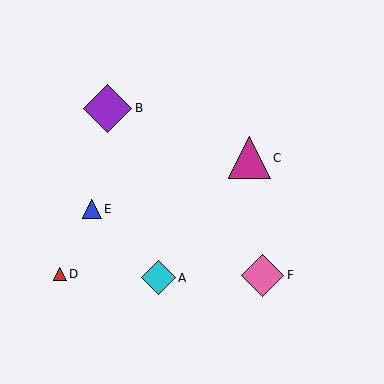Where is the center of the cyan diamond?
The center of the cyan diamond is at (158, 278).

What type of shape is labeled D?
Shape D is a red triangle.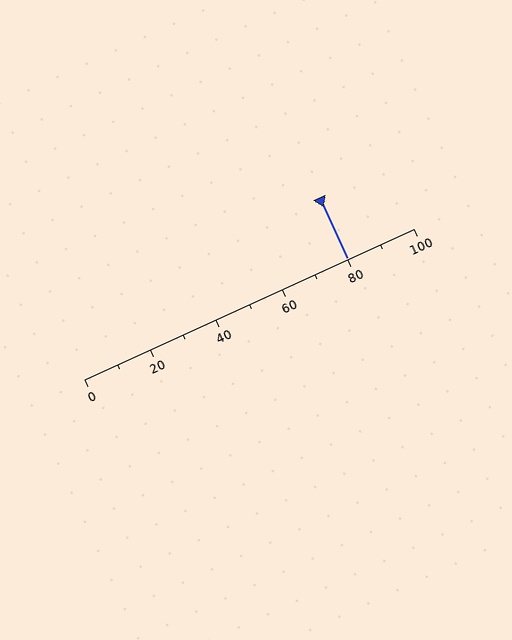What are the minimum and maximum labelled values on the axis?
The axis runs from 0 to 100.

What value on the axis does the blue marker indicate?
The marker indicates approximately 80.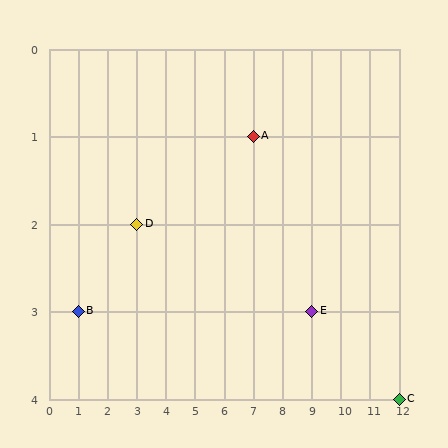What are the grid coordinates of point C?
Point C is at grid coordinates (12, 4).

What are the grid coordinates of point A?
Point A is at grid coordinates (7, 1).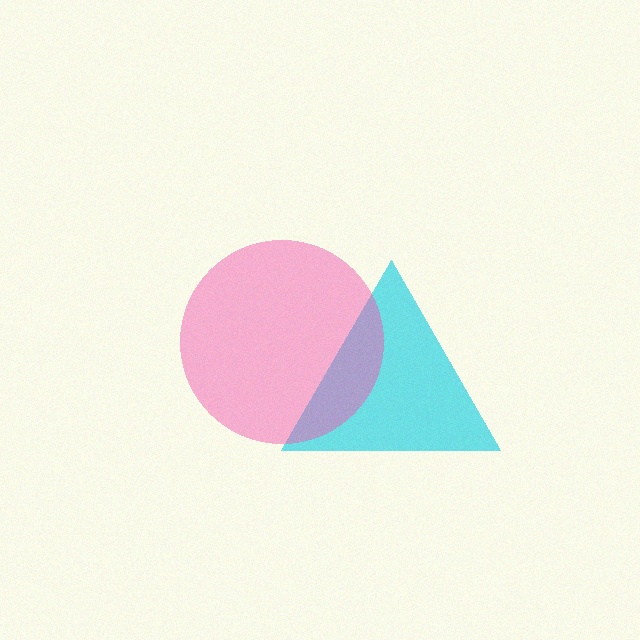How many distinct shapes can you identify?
There are 2 distinct shapes: a cyan triangle, a pink circle.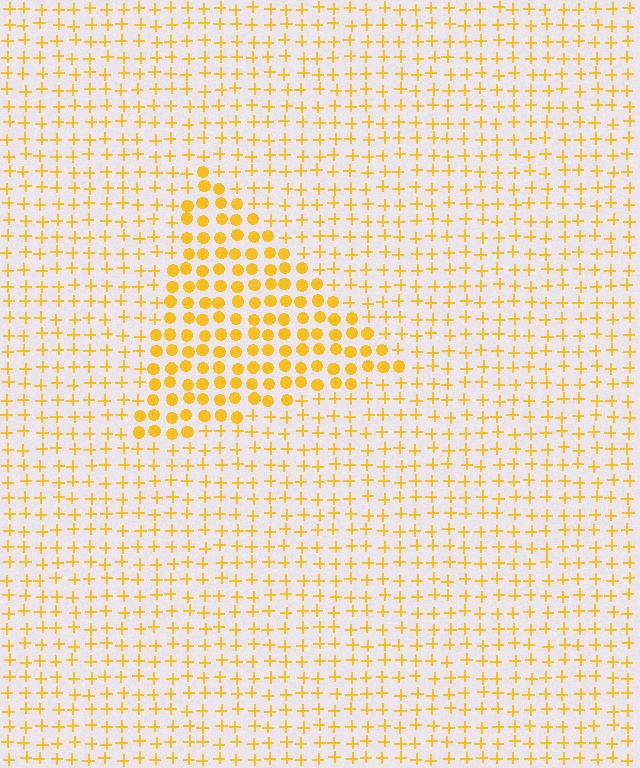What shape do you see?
I see a triangle.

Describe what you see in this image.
The image is filled with small yellow elements arranged in a uniform grid. A triangle-shaped region contains circles, while the surrounding area contains plus signs. The boundary is defined purely by the change in element shape.